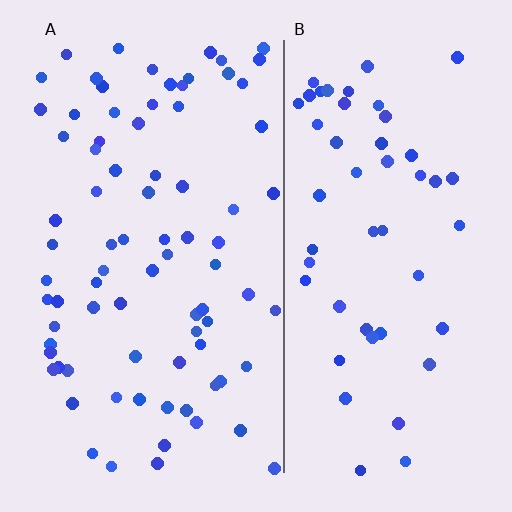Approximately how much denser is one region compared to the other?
Approximately 1.6× — region A over region B.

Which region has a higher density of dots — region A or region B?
A (the left).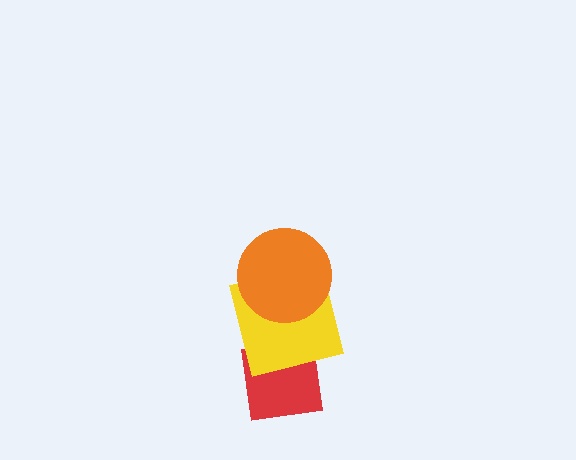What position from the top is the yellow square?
The yellow square is 2nd from the top.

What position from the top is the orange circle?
The orange circle is 1st from the top.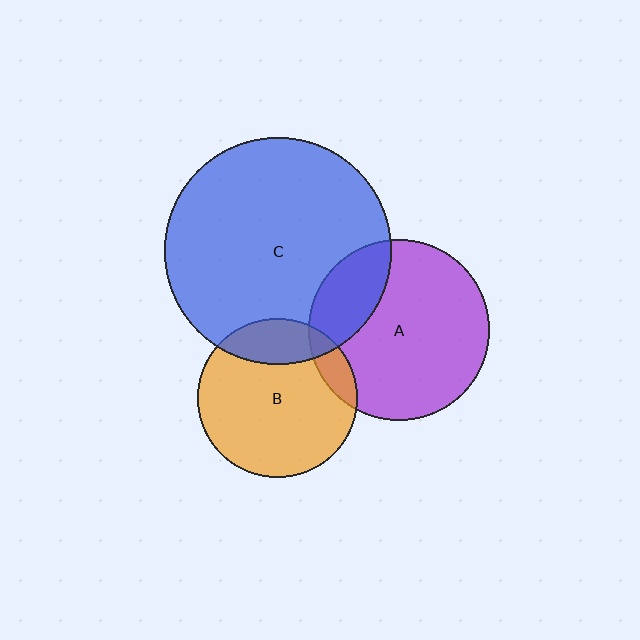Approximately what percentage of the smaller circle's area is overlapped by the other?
Approximately 25%.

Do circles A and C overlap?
Yes.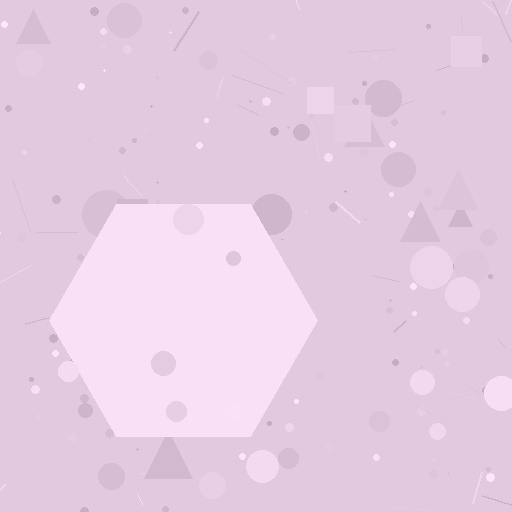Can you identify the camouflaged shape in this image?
The camouflaged shape is a hexagon.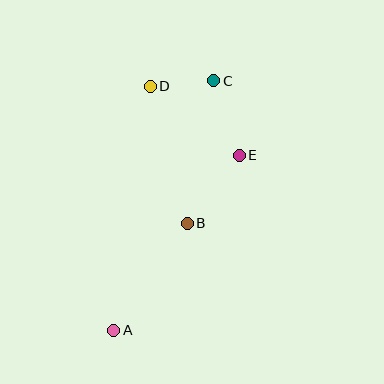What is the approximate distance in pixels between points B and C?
The distance between B and C is approximately 145 pixels.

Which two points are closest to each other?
Points C and D are closest to each other.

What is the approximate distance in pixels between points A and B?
The distance between A and B is approximately 130 pixels.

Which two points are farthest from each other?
Points A and C are farthest from each other.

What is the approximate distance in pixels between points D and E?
The distance between D and E is approximately 113 pixels.